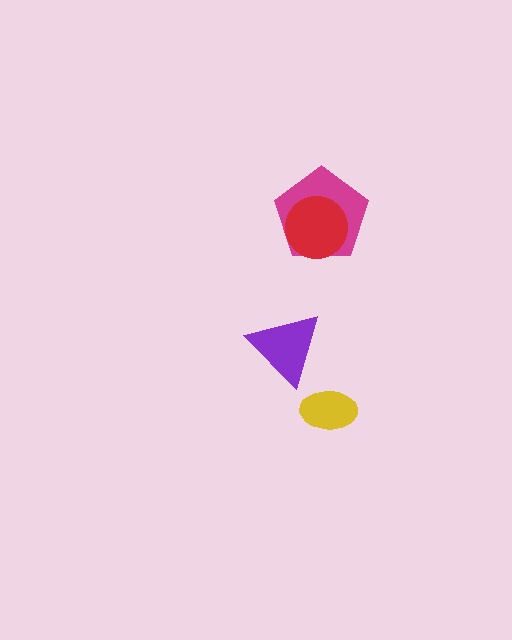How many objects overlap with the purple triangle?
0 objects overlap with the purple triangle.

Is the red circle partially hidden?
No, no other shape covers it.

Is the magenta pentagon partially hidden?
Yes, it is partially covered by another shape.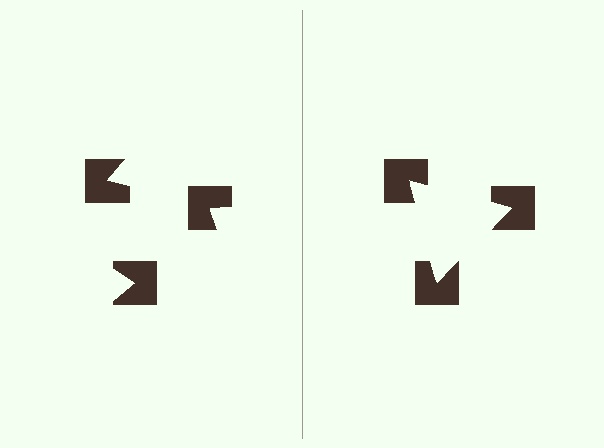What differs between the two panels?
The notched squares are positioned identically on both sides; only the wedge orientations differ. On the right they align to a triangle; on the left they are misaligned.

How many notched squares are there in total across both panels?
6 — 3 on each side.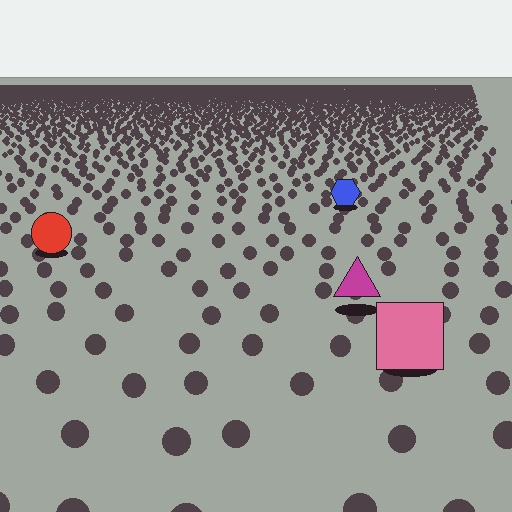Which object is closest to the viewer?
The pink square is closest. The texture marks near it are larger and more spread out.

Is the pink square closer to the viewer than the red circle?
Yes. The pink square is closer — you can tell from the texture gradient: the ground texture is coarser near it.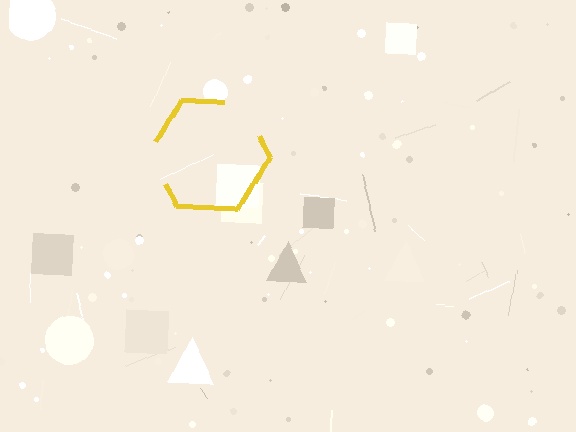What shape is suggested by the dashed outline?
The dashed outline suggests a hexagon.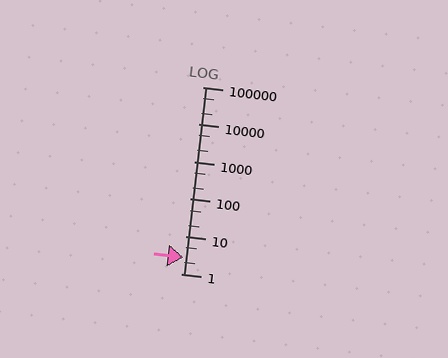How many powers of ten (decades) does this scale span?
The scale spans 5 decades, from 1 to 100000.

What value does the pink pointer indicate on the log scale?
The pointer indicates approximately 2.8.